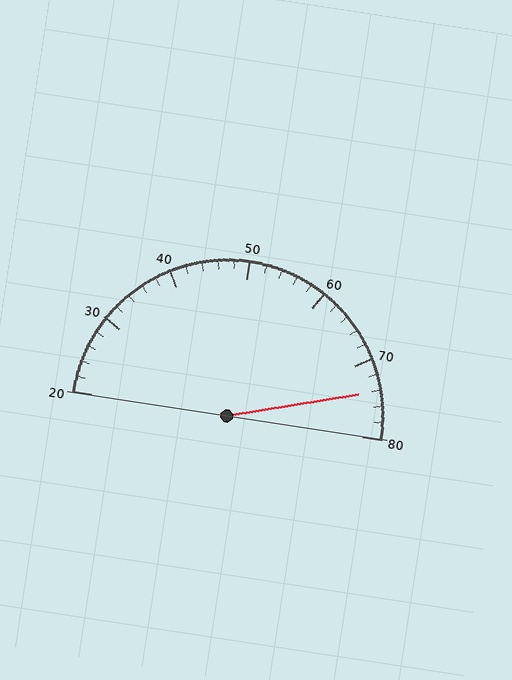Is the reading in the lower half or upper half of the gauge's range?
The reading is in the upper half of the range (20 to 80).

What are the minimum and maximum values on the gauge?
The gauge ranges from 20 to 80.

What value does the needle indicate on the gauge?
The needle indicates approximately 74.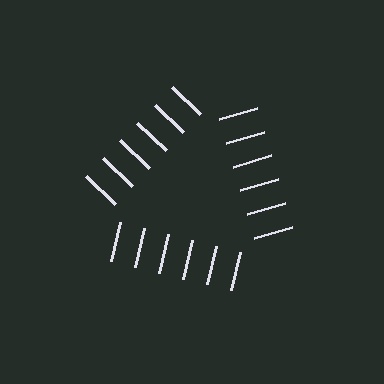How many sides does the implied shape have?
3 sides — the line-ends trace a triangle.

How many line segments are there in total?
18 — 6 along each of the 3 edges.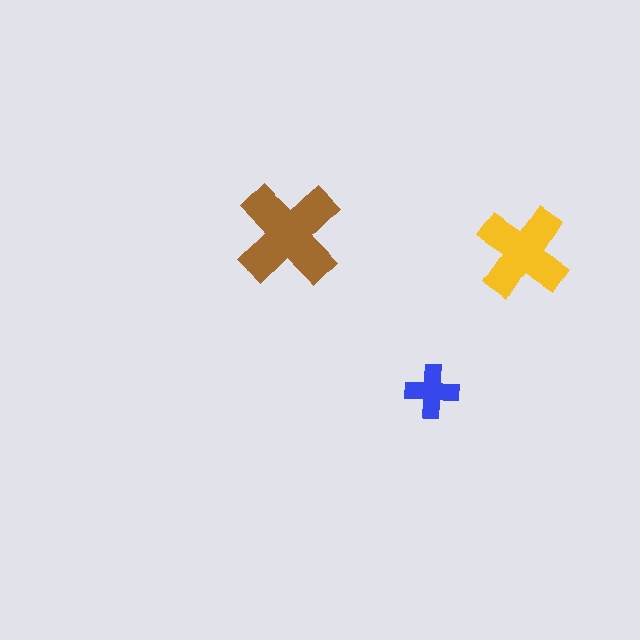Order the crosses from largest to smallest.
the brown one, the yellow one, the blue one.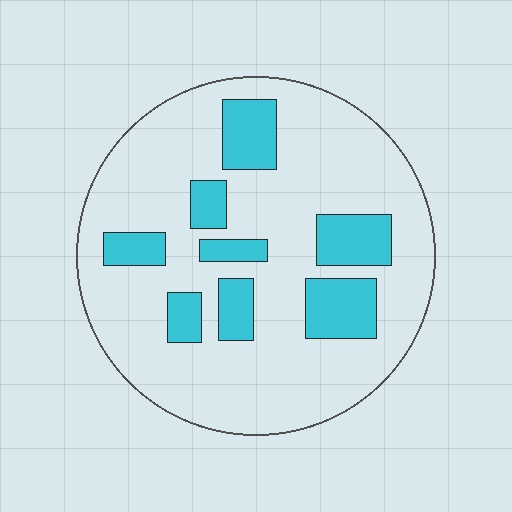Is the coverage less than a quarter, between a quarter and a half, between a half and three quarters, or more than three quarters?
Less than a quarter.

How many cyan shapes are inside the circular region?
8.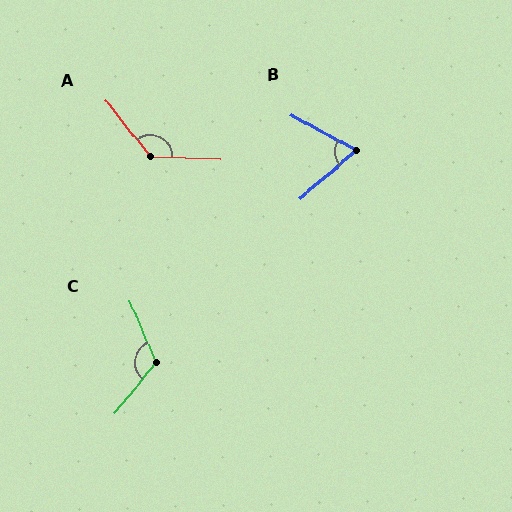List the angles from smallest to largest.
B (69°), C (118°), A (131°).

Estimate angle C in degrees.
Approximately 118 degrees.